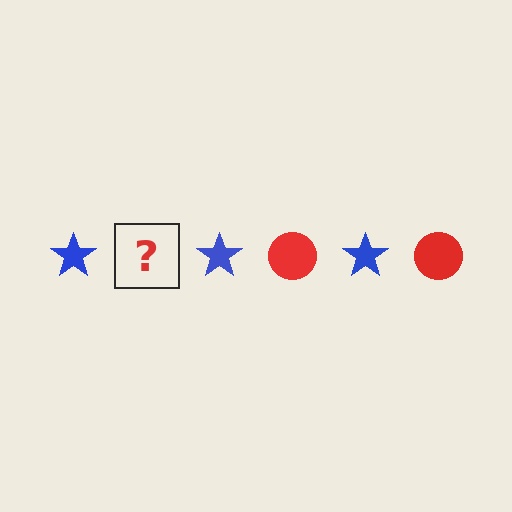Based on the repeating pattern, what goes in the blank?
The blank should be a red circle.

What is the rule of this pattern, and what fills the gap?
The rule is that the pattern alternates between blue star and red circle. The gap should be filled with a red circle.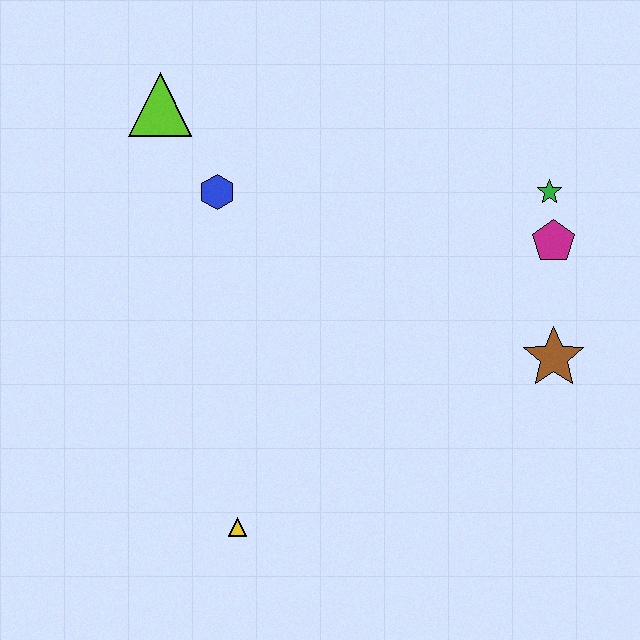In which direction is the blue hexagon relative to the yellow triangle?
The blue hexagon is above the yellow triangle.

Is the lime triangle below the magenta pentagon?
No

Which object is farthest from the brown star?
The lime triangle is farthest from the brown star.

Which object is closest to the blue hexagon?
The lime triangle is closest to the blue hexagon.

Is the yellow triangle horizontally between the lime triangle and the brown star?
Yes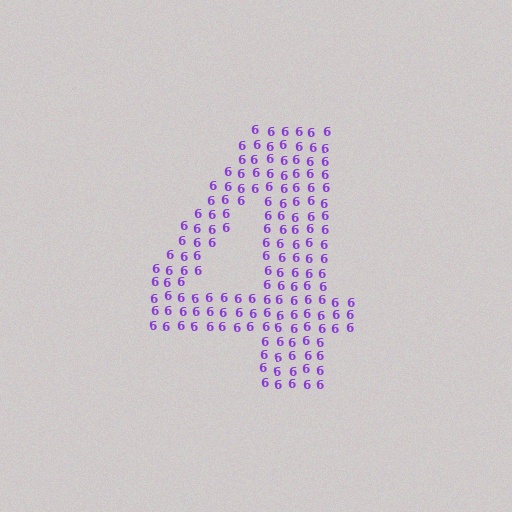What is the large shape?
The large shape is the digit 4.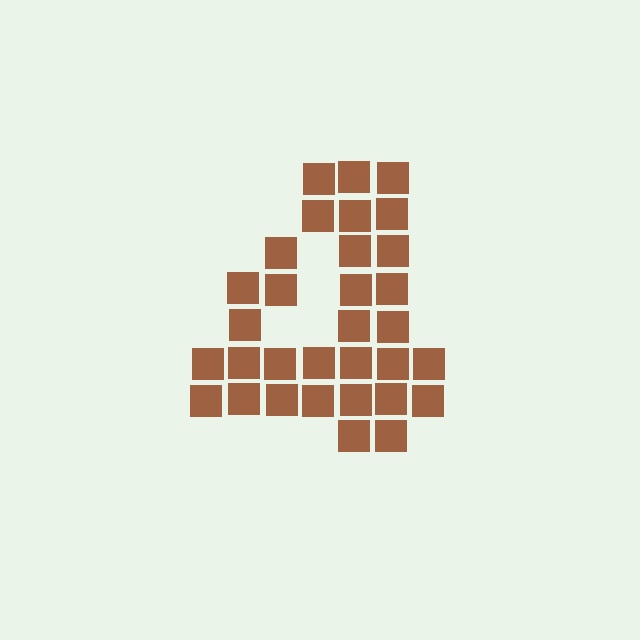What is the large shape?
The large shape is the digit 4.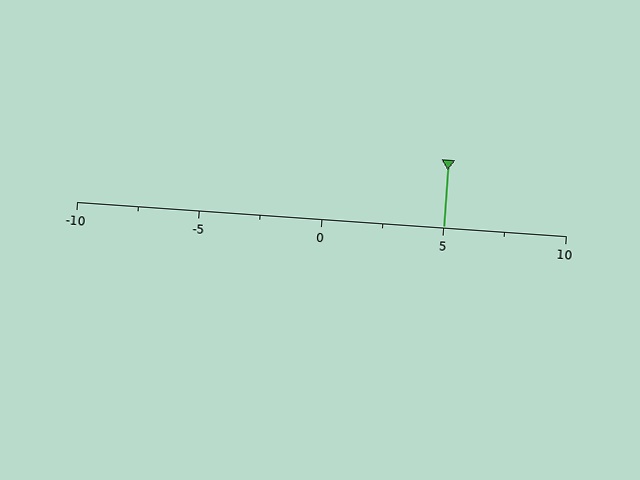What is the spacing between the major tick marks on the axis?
The major ticks are spaced 5 apart.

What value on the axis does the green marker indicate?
The marker indicates approximately 5.